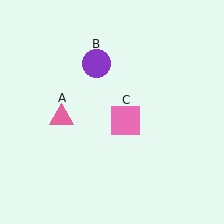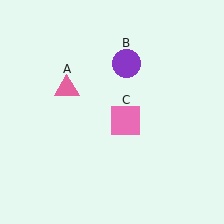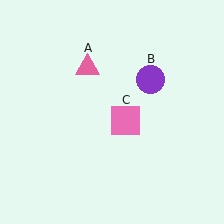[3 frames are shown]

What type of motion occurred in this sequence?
The pink triangle (object A), purple circle (object B) rotated clockwise around the center of the scene.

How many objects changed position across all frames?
2 objects changed position: pink triangle (object A), purple circle (object B).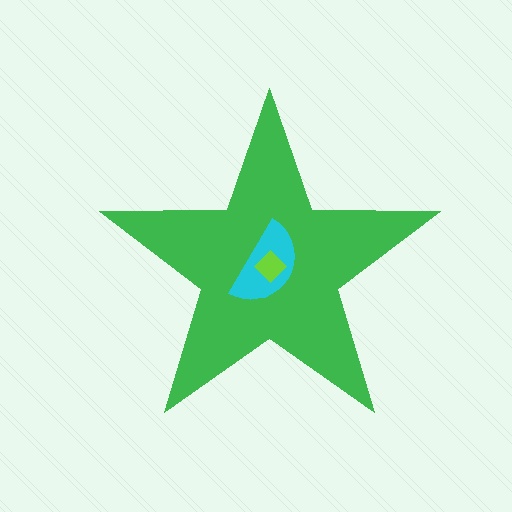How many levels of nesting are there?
3.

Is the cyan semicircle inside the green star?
Yes.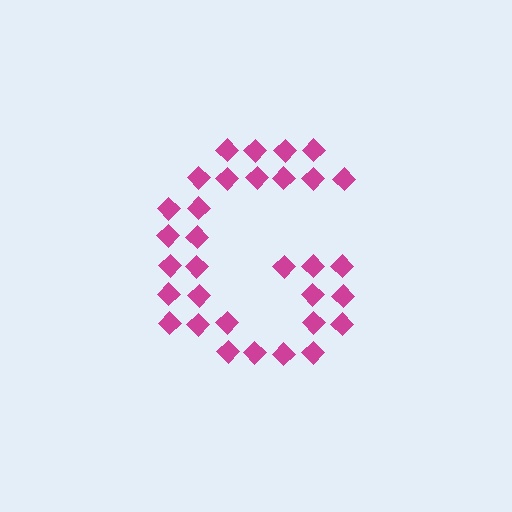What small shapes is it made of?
It is made of small diamonds.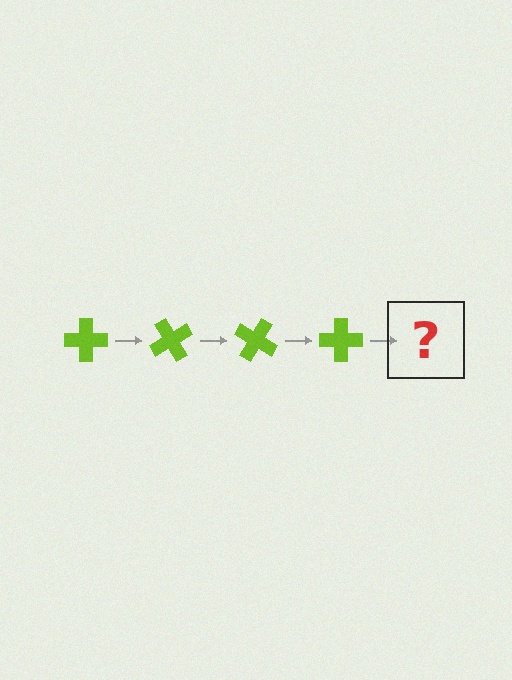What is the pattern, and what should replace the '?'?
The pattern is that the cross rotates 60 degrees each step. The '?' should be a lime cross rotated 240 degrees.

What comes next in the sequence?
The next element should be a lime cross rotated 240 degrees.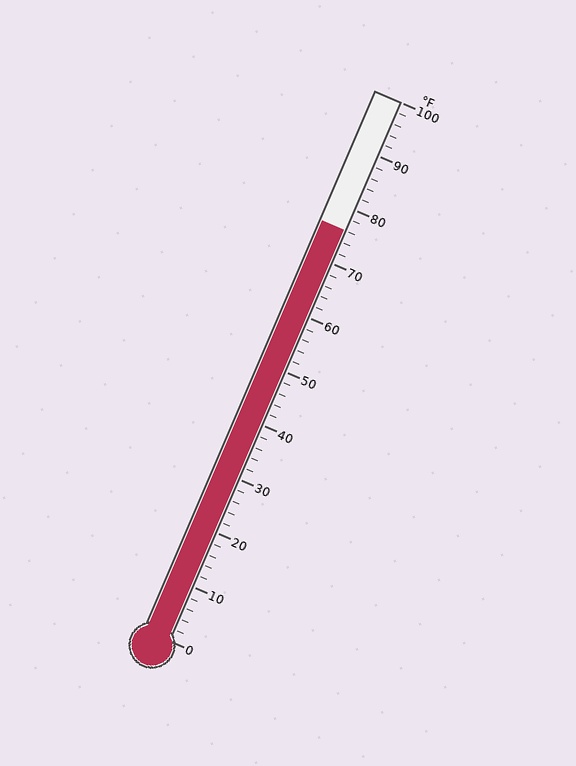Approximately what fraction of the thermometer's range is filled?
The thermometer is filled to approximately 75% of its range.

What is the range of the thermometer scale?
The thermometer scale ranges from 0°F to 100°F.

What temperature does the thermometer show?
The thermometer shows approximately 76°F.